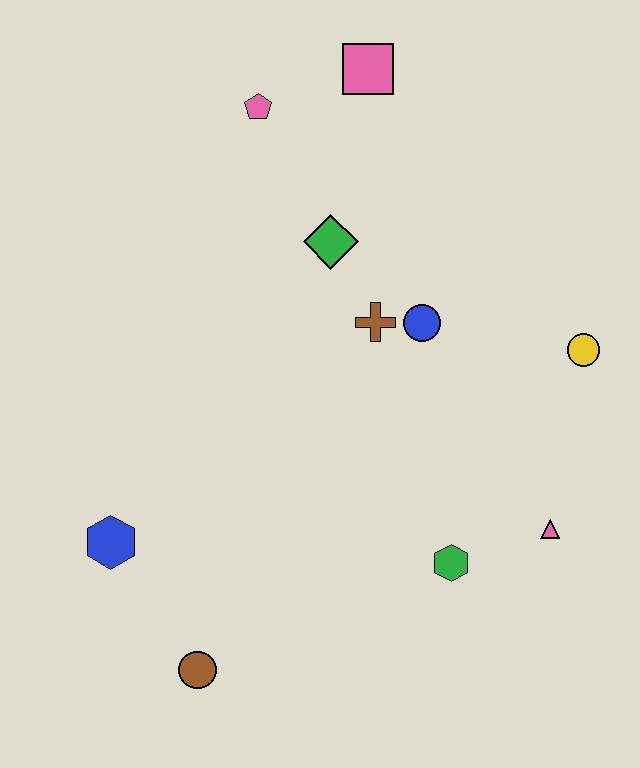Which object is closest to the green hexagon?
The pink triangle is closest to the green hexagon.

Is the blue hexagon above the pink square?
No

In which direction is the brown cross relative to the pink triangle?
The brown cross is above the pink triangle.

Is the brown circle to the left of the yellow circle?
Yes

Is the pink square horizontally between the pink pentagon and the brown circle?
No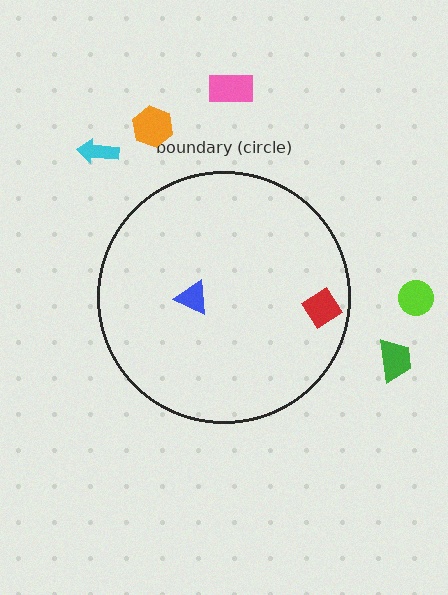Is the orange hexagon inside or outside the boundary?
Outside.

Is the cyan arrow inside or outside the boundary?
Outside.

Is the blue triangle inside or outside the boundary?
Inside.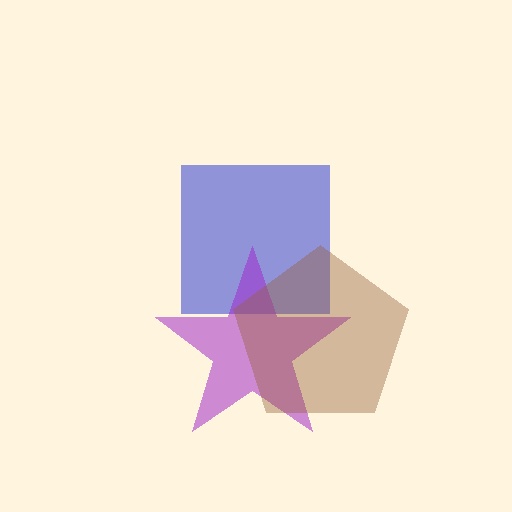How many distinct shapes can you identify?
There are 3 distinct shapes: a blue square, a purple star, a brown pentagon.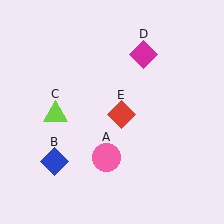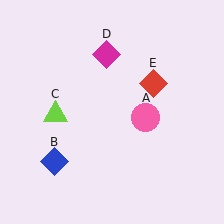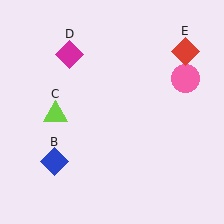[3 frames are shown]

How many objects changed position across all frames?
3 objects changed position: pink circle (object A), magenta diamond (object D), red diamond (object E).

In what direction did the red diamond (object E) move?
The red diamond (object E) moved up and to the right.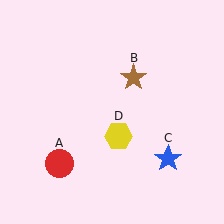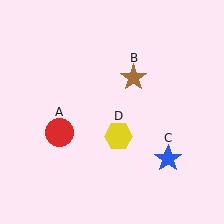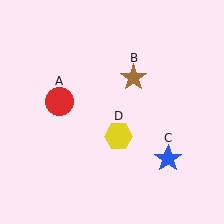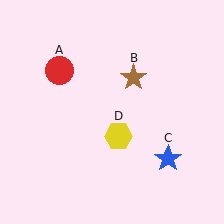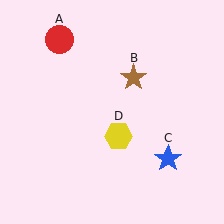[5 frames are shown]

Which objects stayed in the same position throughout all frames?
Brown star (object B) and blue star (object C) and yellow hexagon (object D) remained stationary.